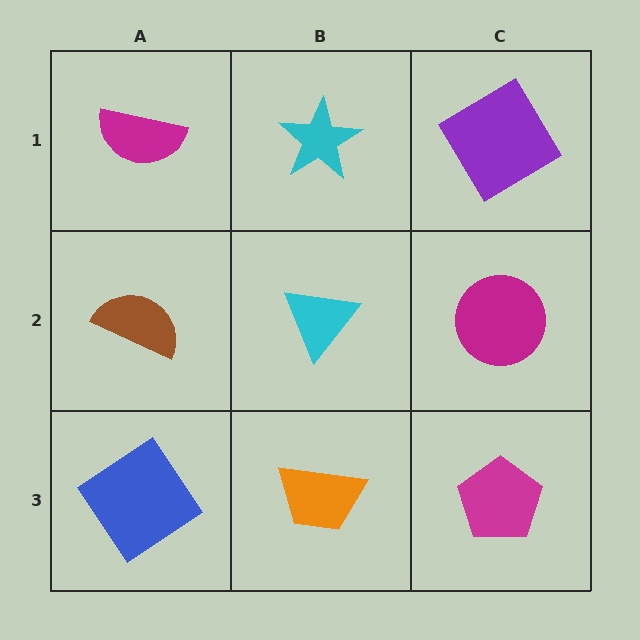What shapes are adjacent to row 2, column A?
A magenta semicircle (row 1, column A), a blue diamond (row 3, column A), a cyan triangle (row 2, column B).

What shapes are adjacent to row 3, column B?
A cyan triangle (row 2, column B), a blue diamond (row 3, column A), a magenta pentagon (row 3, column C).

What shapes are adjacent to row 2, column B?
A cyan star (row 1, column B), an orange trapezoid (row 3, column B), a brown semicircle (row 2, column A), a magenta circle (row 2, column C).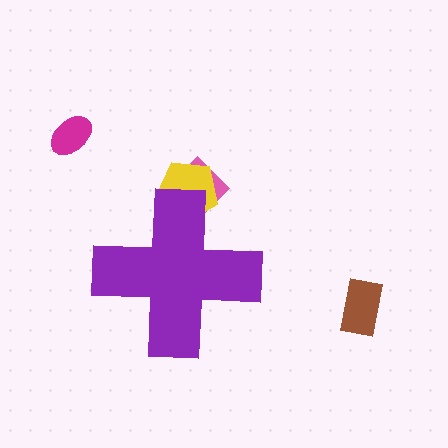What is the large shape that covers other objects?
A purple cross.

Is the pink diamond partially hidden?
Yes, the pink diamond is partially hidden behind the purple cross.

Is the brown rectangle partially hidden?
No, the brown rectangle is fully visible.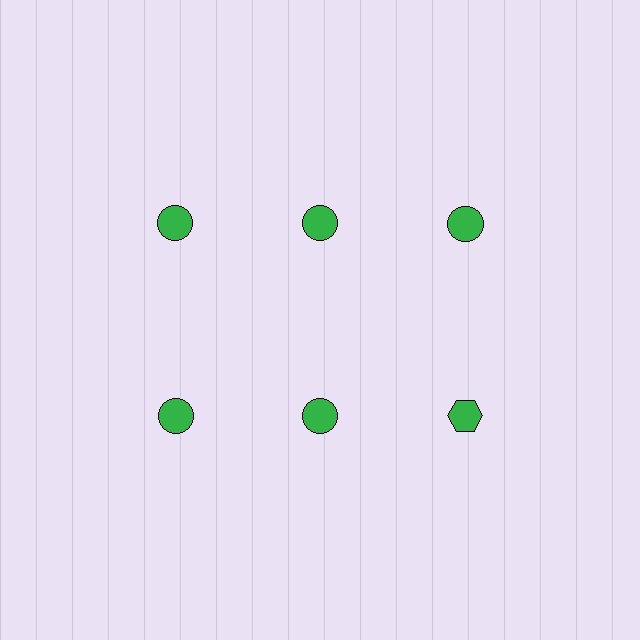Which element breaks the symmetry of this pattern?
The green hexagon in the second row, center column breaks the symmetry. All other shapes are green circles.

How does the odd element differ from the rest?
It has a different shape: hexagon instead of circle.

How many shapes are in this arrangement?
There are 6 shapes arranged in a grid pattern.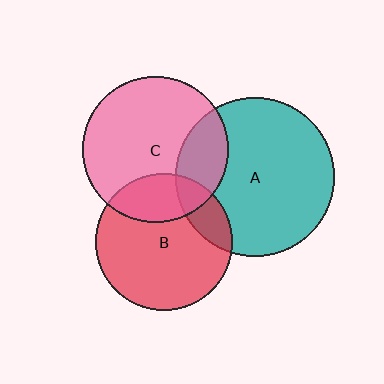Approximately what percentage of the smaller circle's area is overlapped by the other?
Approximately 15%.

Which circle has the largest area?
Circle A (teal).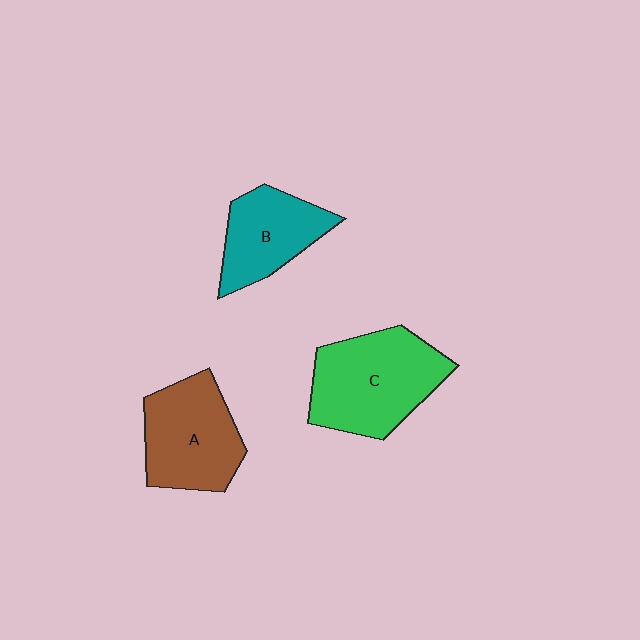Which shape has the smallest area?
Shape B (teal).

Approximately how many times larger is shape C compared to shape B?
Approximately 1.5 times.